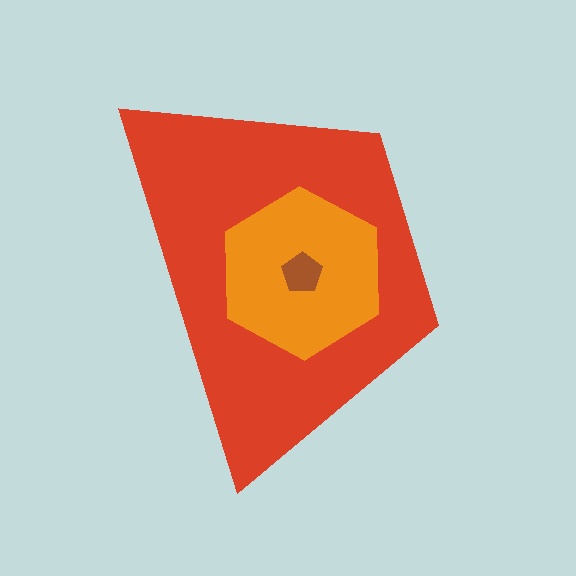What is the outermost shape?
The red trapezoid.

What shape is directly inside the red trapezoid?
The orange hexagon.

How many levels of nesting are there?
3.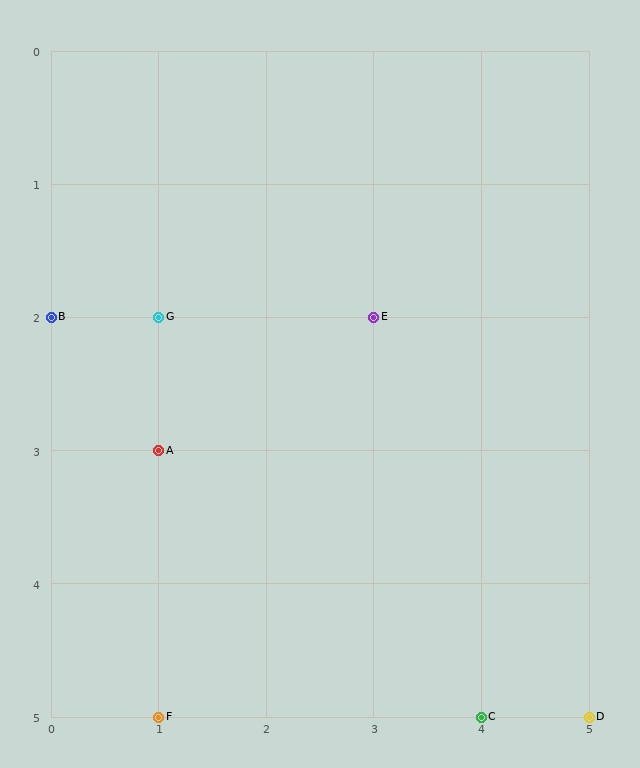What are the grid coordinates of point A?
Point A is at grid coordinates (1, 3).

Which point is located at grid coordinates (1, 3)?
Point A is at (1, 3).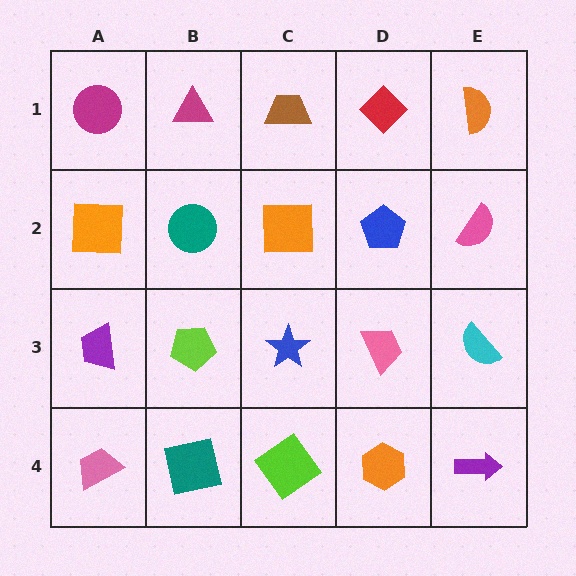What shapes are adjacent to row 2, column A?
A magenta circle (row 1, column A), a purple trapezoid (row 3, column A), a teal circle (row 2, column B).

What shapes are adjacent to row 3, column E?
A pink semicircle (row 2, column E), a purple arrow (row 4, column E), a pink trapezoid (row 3, column D).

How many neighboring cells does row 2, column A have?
3.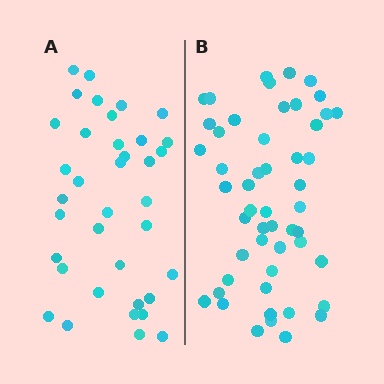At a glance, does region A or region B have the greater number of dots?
Region B (the right region) has more dots.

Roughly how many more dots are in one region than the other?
Region B has approximately 15 more dots than region A.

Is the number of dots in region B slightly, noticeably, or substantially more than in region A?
Region B has noticeably more, but not dramatically so. The ratio is roughly 1.4 to 1.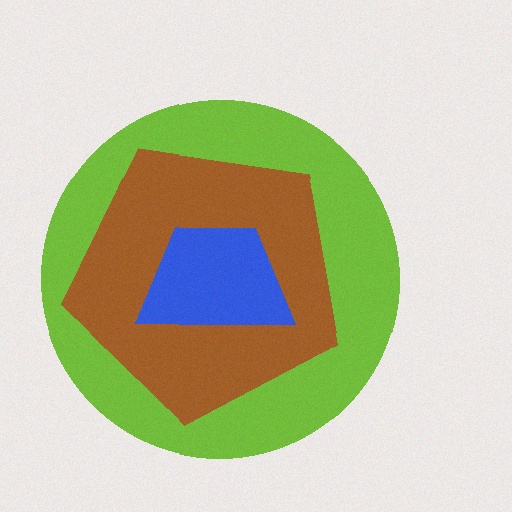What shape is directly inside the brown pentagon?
The blue trapezoid.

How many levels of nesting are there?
3.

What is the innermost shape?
The blue trapezoid.